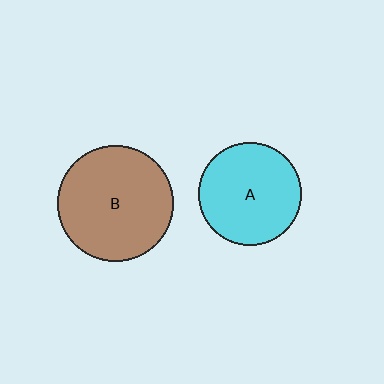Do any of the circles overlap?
No, none of the circles overlap.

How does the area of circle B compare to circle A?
Approximately 1.3 times.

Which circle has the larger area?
Circle B (brown).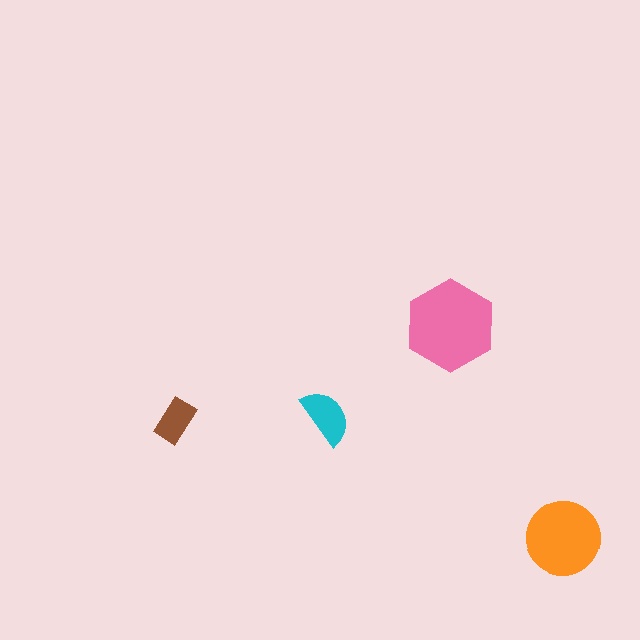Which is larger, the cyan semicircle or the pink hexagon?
The pink hexagon.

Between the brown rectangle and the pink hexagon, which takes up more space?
The pink hexagon.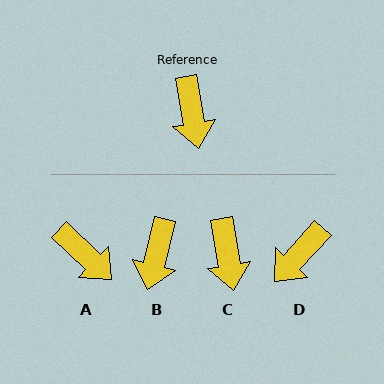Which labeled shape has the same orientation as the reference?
C.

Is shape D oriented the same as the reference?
No, it is off by about 52 degrees.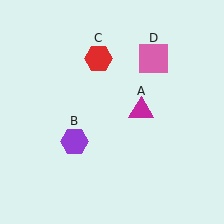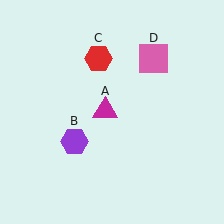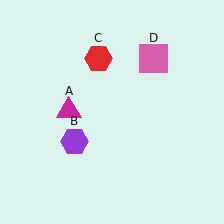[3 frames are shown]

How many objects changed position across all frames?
1 object changed position: magenta triangle (object A).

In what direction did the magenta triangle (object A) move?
The magenta triangle (object A) moved left.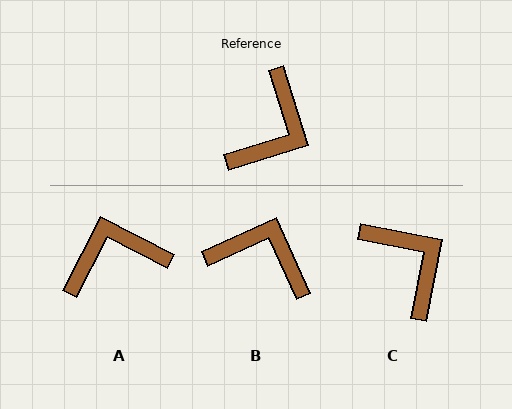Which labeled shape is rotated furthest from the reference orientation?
A, about 135 degrees away.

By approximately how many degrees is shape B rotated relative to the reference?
Approximately 97 degrees counter-clockwise.